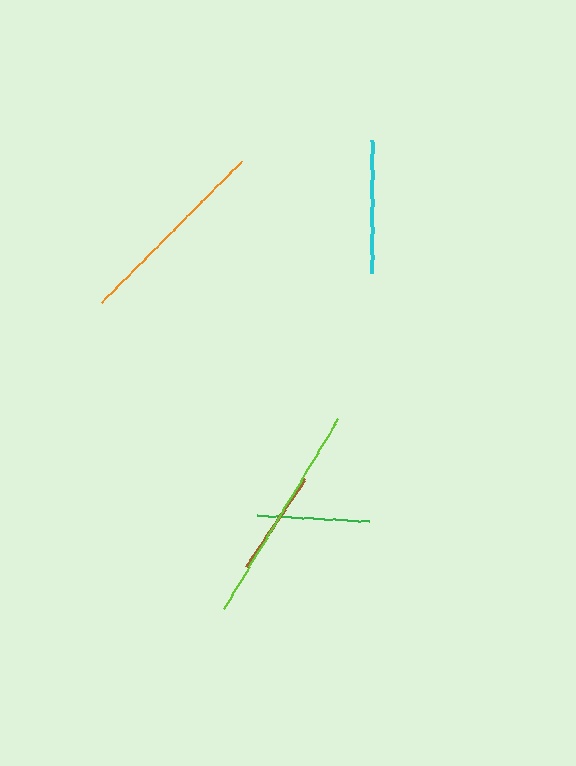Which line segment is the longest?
The lime line is the longest at approximately 222 pixels.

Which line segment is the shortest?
The brown line is the shortest at approximately 106 pixels.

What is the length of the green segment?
The green segment is approximately 113 pixels long.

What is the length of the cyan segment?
The cyan segment is approximately 133 pixels long.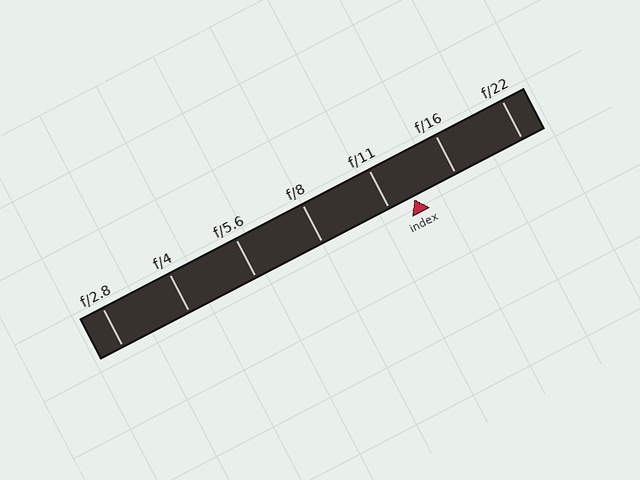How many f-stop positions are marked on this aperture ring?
There are 7 f-stop positions marked.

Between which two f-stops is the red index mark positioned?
The index mark is between f/11 and f/16.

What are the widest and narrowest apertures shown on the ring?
The widest aperture shown is f/2.8 and the narrowest is f/22.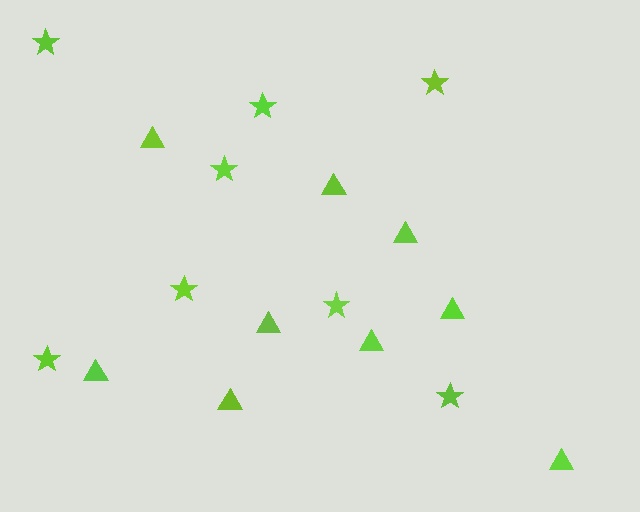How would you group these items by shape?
There are 2 groups: one group of triangles (9) and one group of stars (8).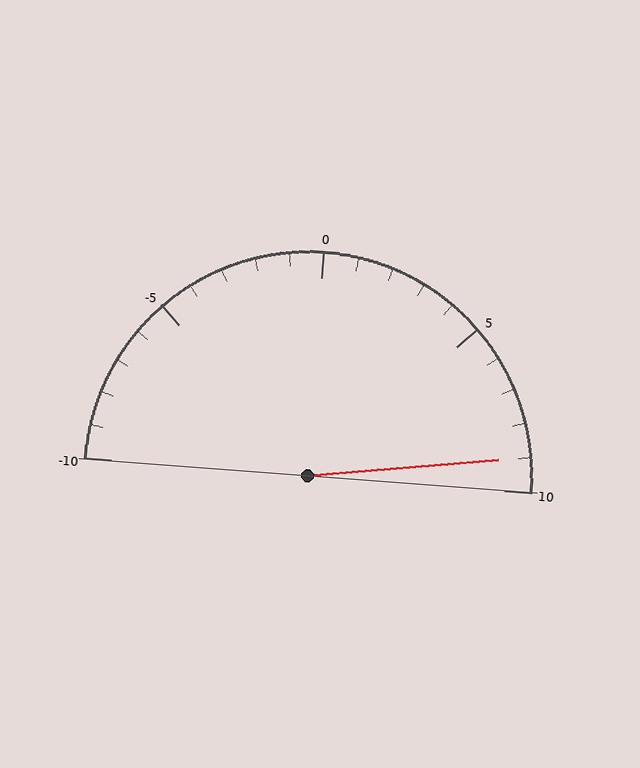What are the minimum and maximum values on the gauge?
The gauge ranges from -10 to 10.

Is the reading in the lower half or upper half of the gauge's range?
The reading is in the upper half of the range (-10 to 10).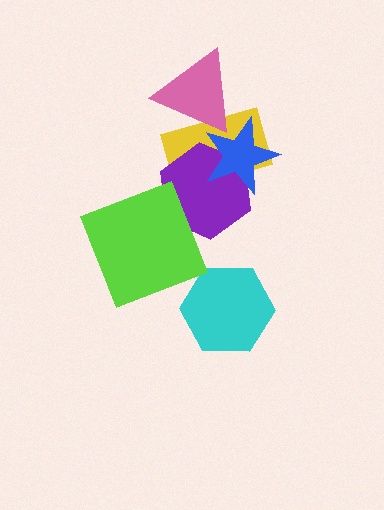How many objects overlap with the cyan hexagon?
0 objects overlap with the cyan hexagon.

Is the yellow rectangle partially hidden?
Yes, it is partially covered by another shape.